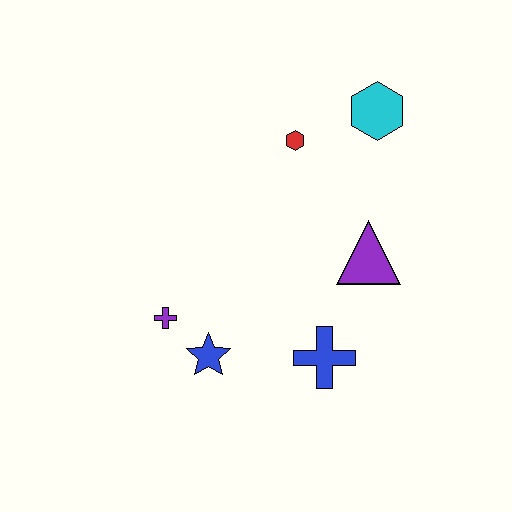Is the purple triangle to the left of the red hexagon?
No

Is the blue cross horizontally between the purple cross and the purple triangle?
Yes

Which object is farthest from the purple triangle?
The purple cross is farthest from the purple triangle.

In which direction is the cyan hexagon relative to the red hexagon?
The cyan hexagon is to the right of the red hexagon.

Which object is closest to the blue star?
The purple cross is closest to the blue star.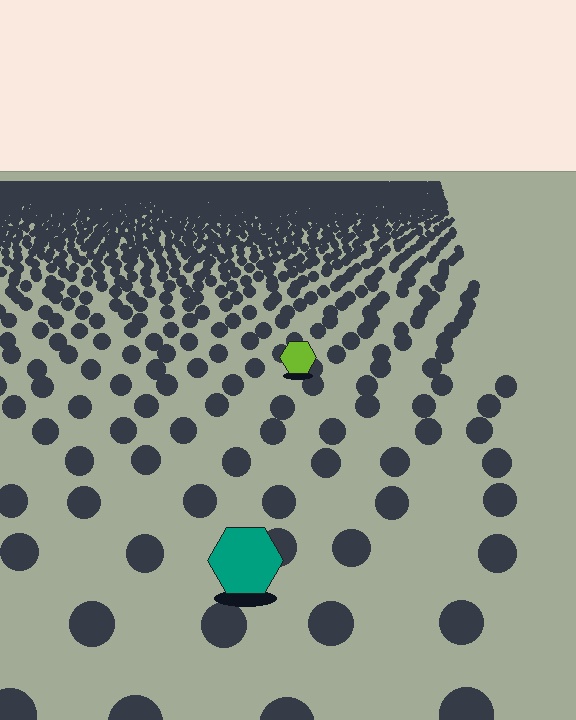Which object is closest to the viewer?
The teal hexagon is closest. The texture marks near it are larger and more spread out.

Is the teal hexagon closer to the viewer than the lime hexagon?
Yes. The teal hexagon is closer — you can tell from the texture gradient: the ground texture is coarser near it.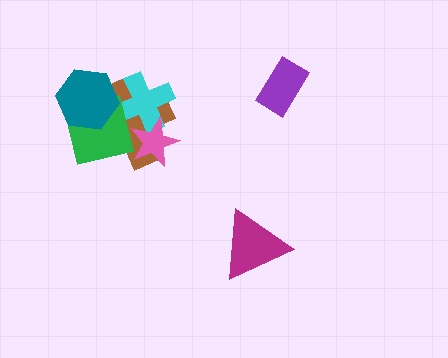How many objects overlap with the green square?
4 objects overlap with the green square.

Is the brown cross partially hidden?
Yes, it is partially covered by another shape.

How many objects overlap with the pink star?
3 objects overlap with the pink star.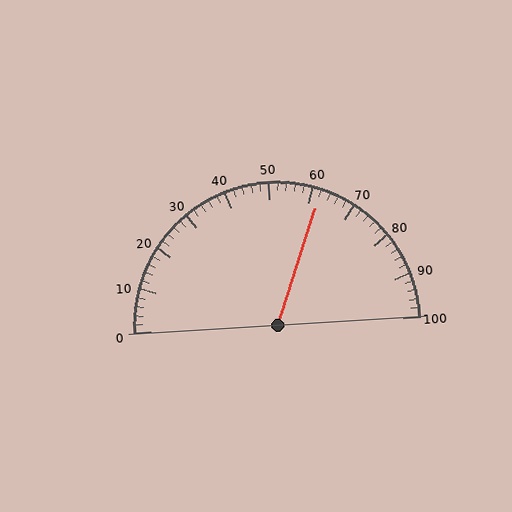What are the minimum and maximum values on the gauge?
The gauge ranges from 0 to 100.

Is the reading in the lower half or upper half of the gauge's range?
The reading is in the upper half of the range (0 to 100).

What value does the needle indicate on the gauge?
The needle indicates approximately 62.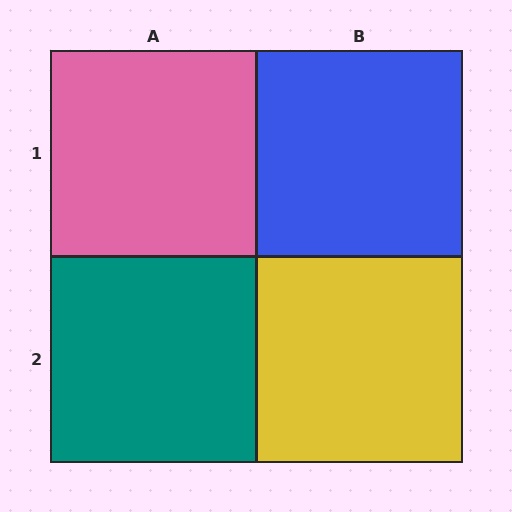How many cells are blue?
1 cell is blue.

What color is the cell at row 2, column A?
Teal.